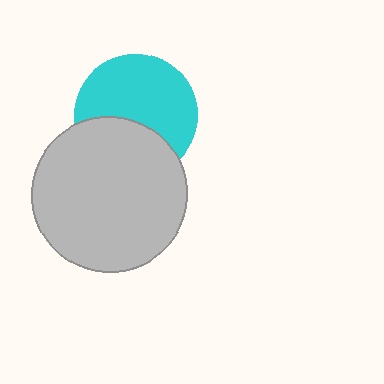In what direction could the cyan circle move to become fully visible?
The cyan circle could move up. That would shift it out from behind the light gray circle entirely.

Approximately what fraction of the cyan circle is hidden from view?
Roughly 37% of the cyan circle is hidden behind the light gray circle.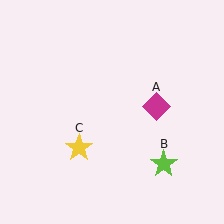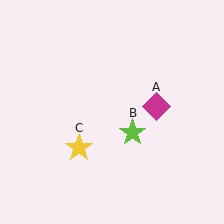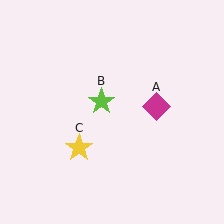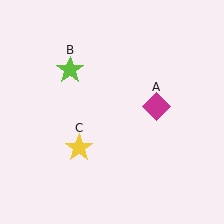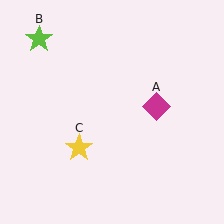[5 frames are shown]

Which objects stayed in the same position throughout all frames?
Magenta diamond (object A) and yellow star (object C) remained stationary.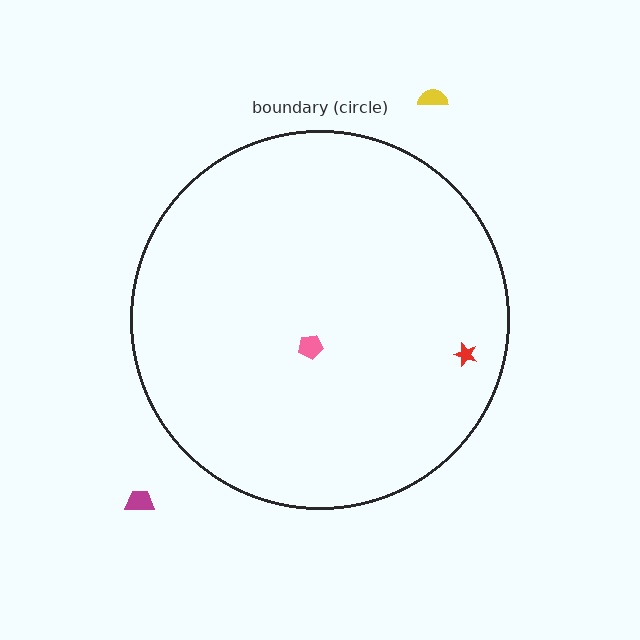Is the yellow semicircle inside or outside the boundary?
Outside.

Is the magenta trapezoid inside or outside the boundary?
Outside.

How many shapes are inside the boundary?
2 inside, 2 outside.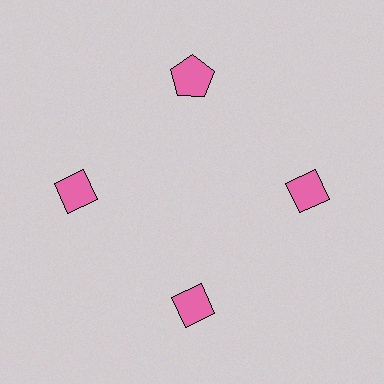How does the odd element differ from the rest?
It has a different shape: pentagon instead of diamond.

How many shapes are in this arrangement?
There are 4 shapes arranged in a ring pattern.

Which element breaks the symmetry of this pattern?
The pink pentagon at roughly the 12 o'clock position breaks the symmetry. All other shapes are pink diamonds.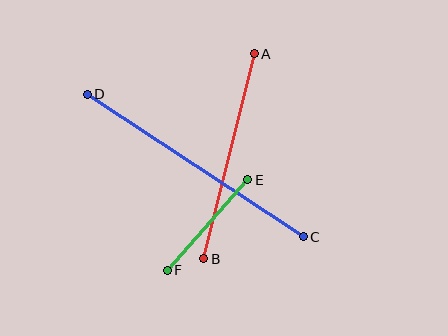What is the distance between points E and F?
The distance is approximately 121 pixels.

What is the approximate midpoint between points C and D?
The midpoint is at approximately (195, 166) pixels.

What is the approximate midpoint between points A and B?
The midpoint is at approximately (229, 156) pixels.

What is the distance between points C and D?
The distance is approximately 259 pixels.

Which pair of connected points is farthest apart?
Points C and D are farthest apart.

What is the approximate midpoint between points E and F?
The midpoint is at approximately (208, 225) pixels.